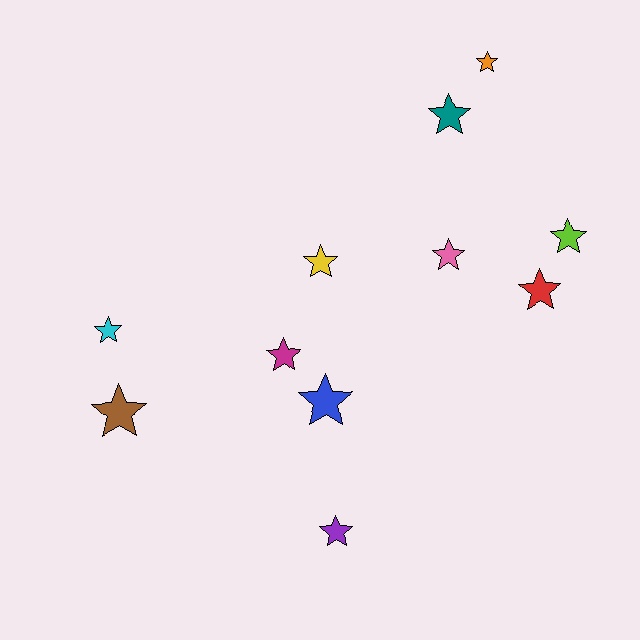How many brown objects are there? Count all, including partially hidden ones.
There is 1 brown object.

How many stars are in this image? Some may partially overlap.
There are 11 stars.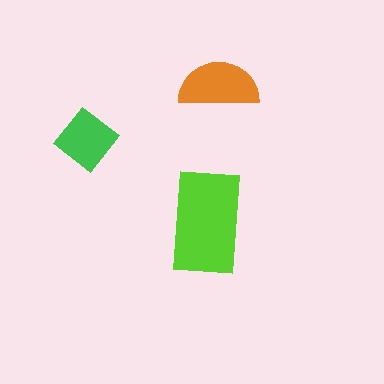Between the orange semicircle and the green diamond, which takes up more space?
The orange semicircle.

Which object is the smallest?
The green diamond.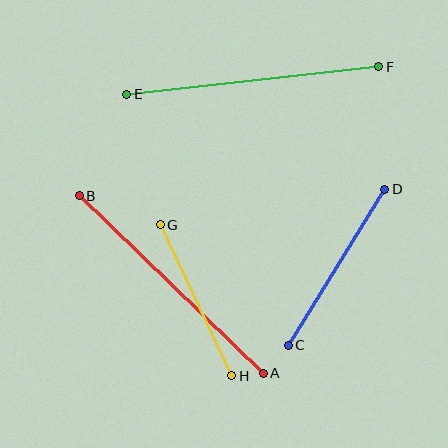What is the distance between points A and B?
The distance is approximately 255 pixels.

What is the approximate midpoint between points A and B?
The midpoint is at approximately (171, 285) pixels.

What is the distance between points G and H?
The distance is approximately 167 pixels.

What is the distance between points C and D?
The distance is approximately 183 pixels.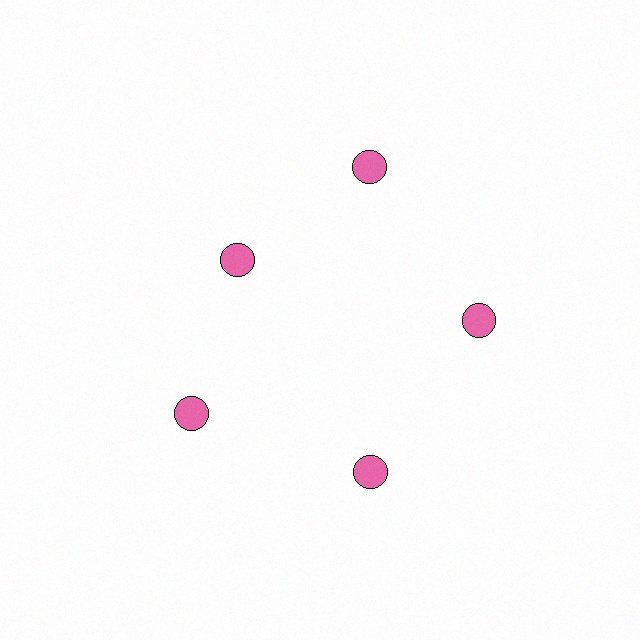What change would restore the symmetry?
The symmetry would be restored by moving it outward, back onto the ring so that all 5 circles sit at equal angles and equal distance from the center.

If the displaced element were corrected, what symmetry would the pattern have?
It would have 5-fold rotational symmetry — the pattern would map onto itself every 72 degrees.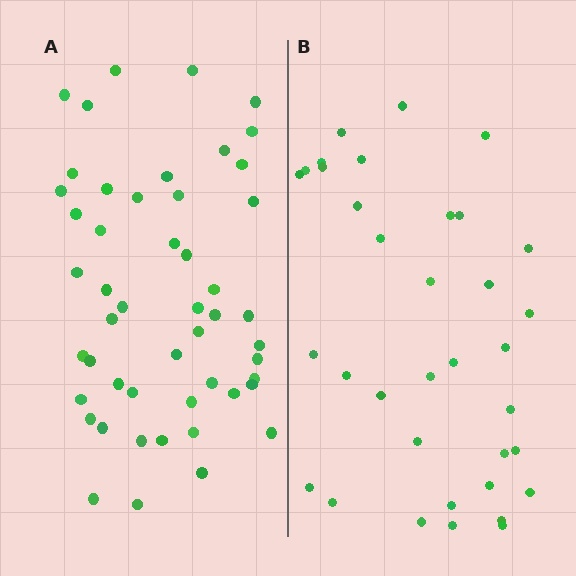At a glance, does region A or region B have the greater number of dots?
Region A (the left region) has more dots.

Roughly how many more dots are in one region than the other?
Region A has approximately 15 more dots than region B.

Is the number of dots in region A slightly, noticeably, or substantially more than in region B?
Region A has noticeably more, but not dramatically so. The ratio is roughly 1.4 to 1.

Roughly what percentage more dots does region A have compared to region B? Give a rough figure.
About 45% more.